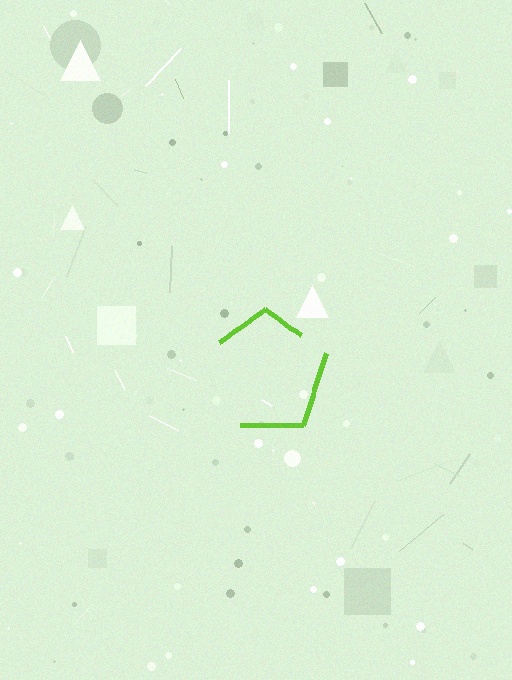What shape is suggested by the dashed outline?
The dashed outline suggests a pentagon.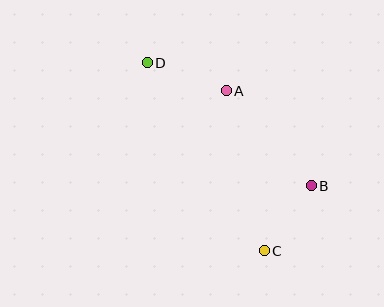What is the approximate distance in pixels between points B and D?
The distance between B and D is approximately 205 pixels.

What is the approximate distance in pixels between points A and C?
The distance between A and C is approximately 165 pixels.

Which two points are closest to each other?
Points B and C are closest to each other.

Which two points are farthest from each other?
Points C and D are farthest from each other.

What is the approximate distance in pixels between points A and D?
The distance between A and D is approximately 84 pixels.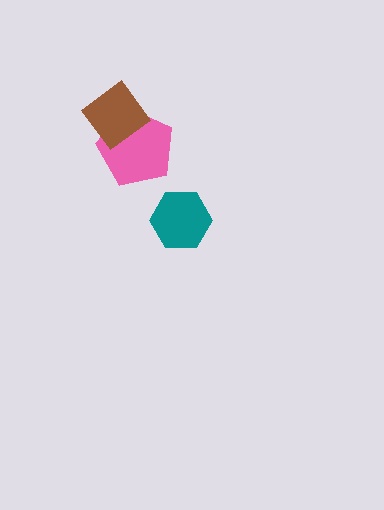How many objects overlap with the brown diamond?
1 object overlaps with the brown diamond.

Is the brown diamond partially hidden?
No, no other shape covers it.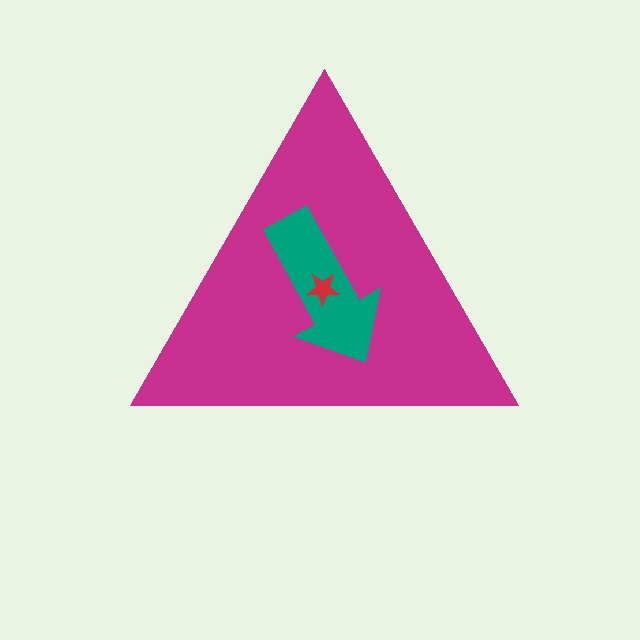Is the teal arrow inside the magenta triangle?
Yes.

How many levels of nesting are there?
3.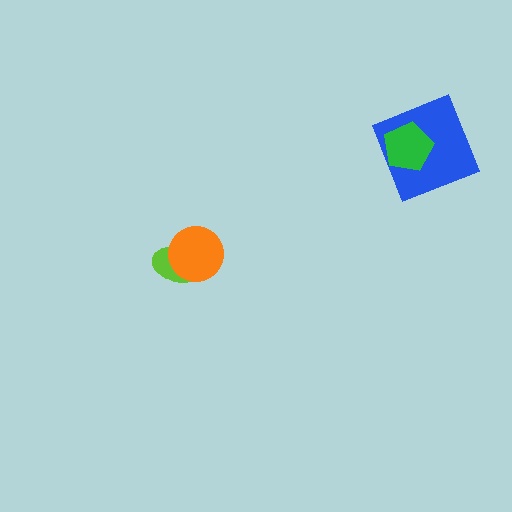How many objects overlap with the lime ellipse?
1 object overlaps with the lime ellipse.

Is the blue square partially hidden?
Yes, it is partially covered by another shape.